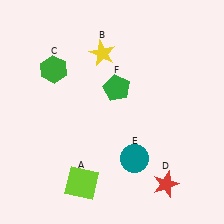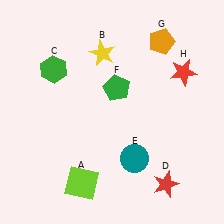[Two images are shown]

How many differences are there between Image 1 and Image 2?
There are 2 differences between the two images.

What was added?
An orange pentagon (G), a red star (H) were added in Image 2.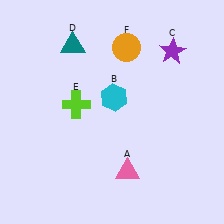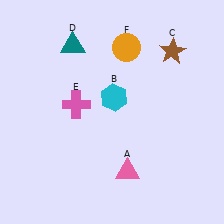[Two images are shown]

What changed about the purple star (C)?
In Image 1, C is purple. In Image 2, it changed to brown.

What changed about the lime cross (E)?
In Image 1, E is lime. In Image 2, it changed to pink.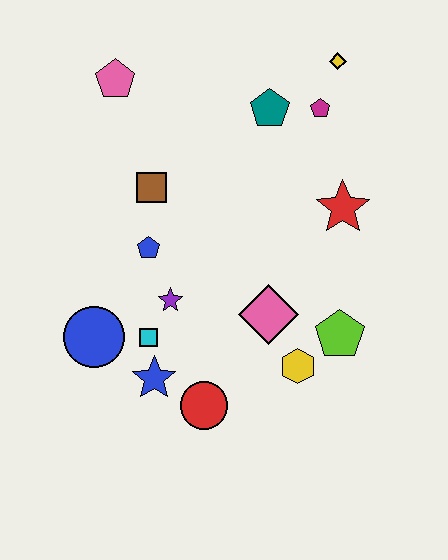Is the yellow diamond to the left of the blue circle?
No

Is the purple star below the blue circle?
No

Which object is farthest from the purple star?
The yellow diamond is farthest from the purple star.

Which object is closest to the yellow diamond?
The magenta pentagon is closest to the yellow diamond.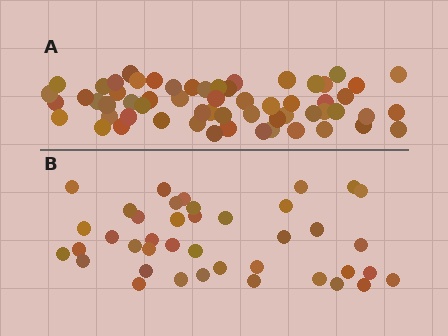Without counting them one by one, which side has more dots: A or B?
Region A (the top region) has more dots.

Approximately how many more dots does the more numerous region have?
Region A has approximately 20 more dots than region B.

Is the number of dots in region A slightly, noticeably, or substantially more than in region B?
Region A has substantially more. The ratio is roughly 1.5 to 1.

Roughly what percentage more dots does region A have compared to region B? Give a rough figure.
About 50% more.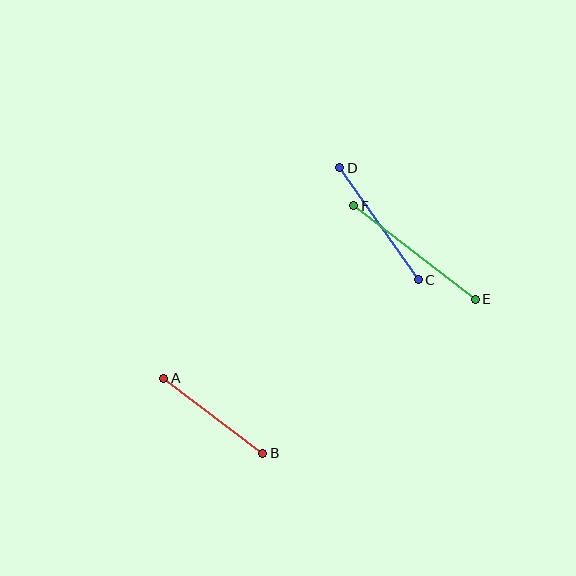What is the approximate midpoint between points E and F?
The midpoint is at approximately (415, 252) pixels.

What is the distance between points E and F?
The distance is approximately 153 pixels.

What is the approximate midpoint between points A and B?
The midpoint is at approximately (213, 416) pixels.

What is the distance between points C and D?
The distance is approximately 136 pixels.